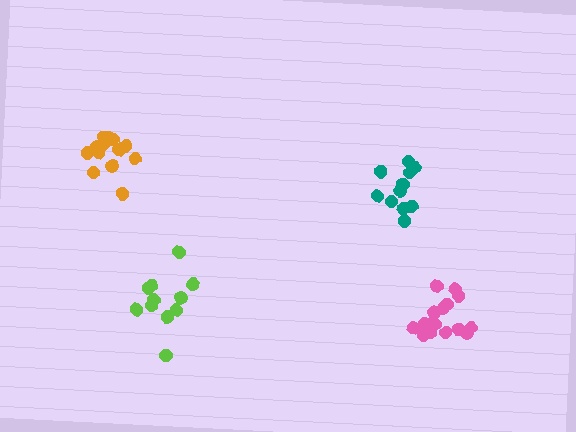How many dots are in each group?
Group 1: 11 dots, Group 2: 11 dots, Group 3: 13 dots, Group 4: 16 dots (51 total).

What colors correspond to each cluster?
The clusters are colored: teal, lime, orange, pink.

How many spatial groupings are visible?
There are 4 spatial groupings.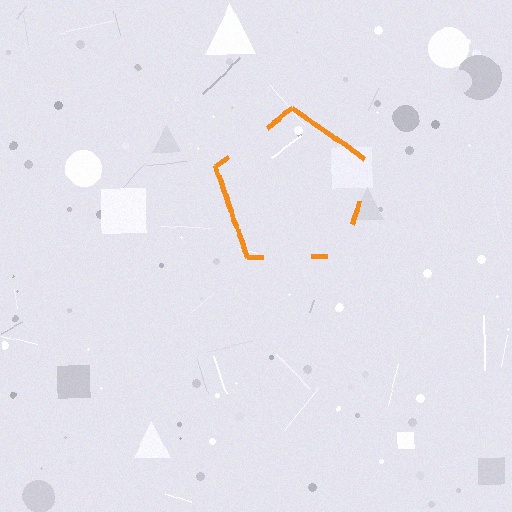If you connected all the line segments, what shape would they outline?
They would outline a pentagon.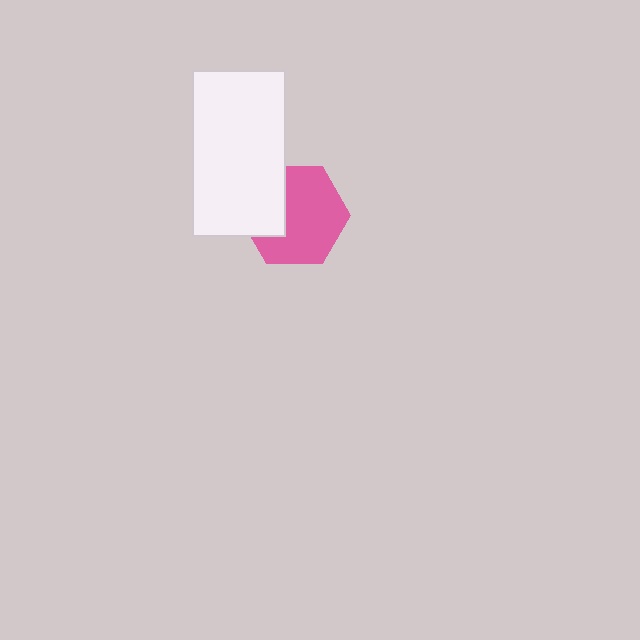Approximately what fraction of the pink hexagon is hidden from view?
Roughly 31% of the pink hexagon is hidden behind the white rectangle.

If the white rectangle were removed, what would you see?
You would see the complete pink hexagon.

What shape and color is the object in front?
The object in front is a white rectangle.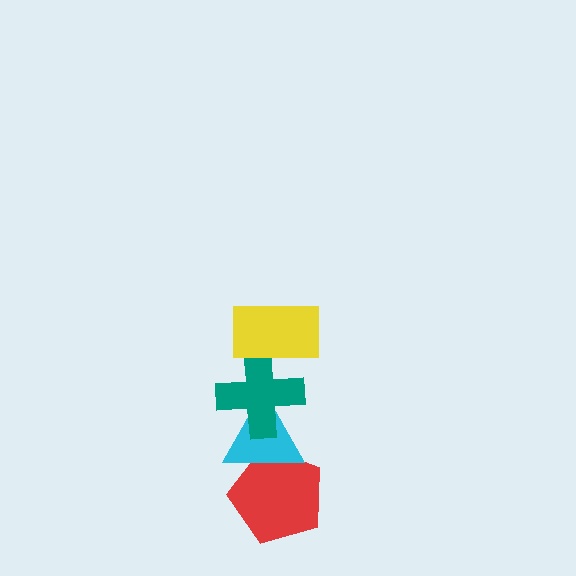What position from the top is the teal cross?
The teal cross is 2nd from the top.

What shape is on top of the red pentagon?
The cyan triangle is on top of the red pentagon.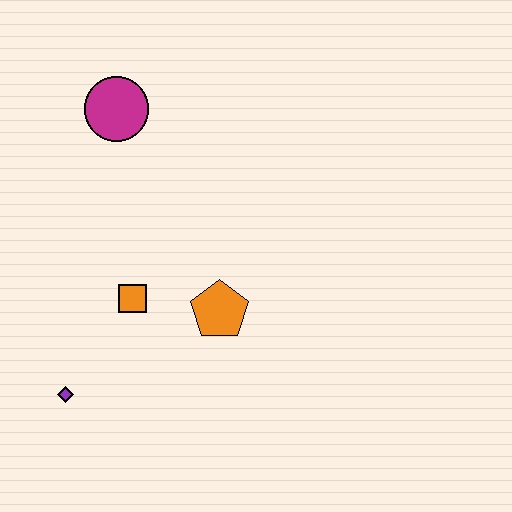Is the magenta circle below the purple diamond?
No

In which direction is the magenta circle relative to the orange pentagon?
The magenta circle is above the orange pentagon.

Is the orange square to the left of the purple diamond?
No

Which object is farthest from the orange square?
The magenta circle is farthest from the orange square.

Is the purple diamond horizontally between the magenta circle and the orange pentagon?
No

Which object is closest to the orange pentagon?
The orange square is closest to the orange pentagon.